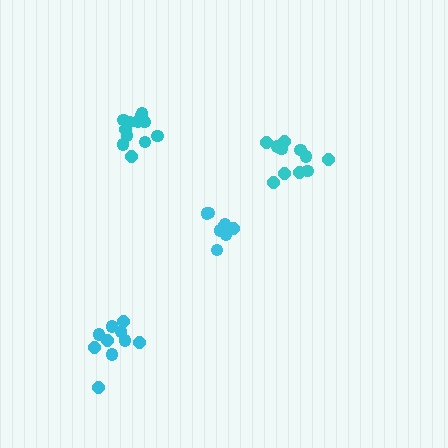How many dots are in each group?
Group 1: 10 dots, Group 2: 12 dots, Group 3: 12 dots, Group 4: 8 dots (42 total).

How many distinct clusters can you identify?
There are 4 distinct clusters.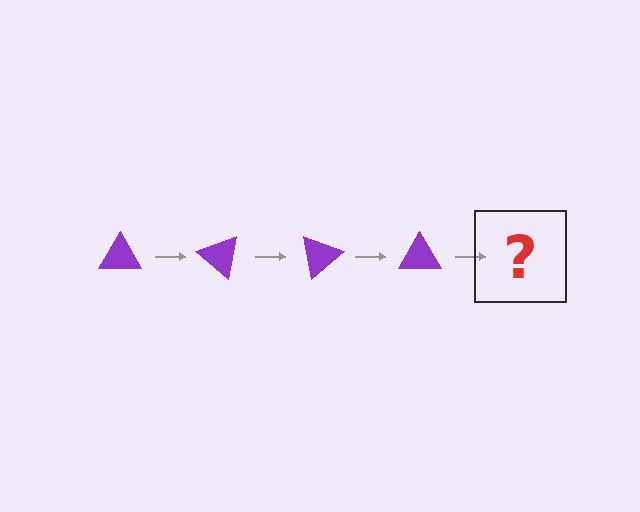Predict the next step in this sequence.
The next step is a purple triangle rotated 160 degrees.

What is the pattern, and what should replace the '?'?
The pattern is that the triangle rotates 40 degrees each step. The '?' should be a purple triangle rotated 160 degrees.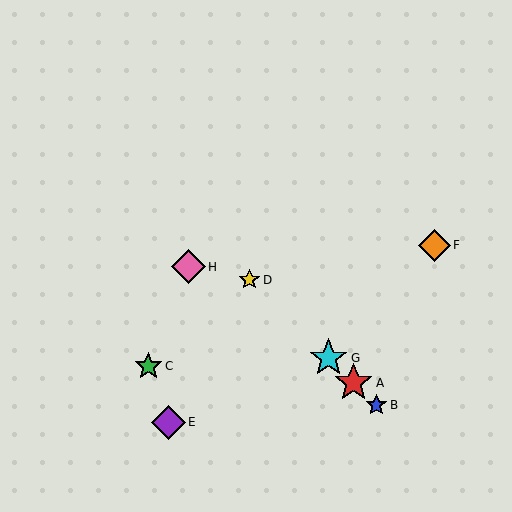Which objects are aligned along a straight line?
Objects A, B, D, G are aligned along a straight line.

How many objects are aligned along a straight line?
4 objects (A, B, D, G) are aligned along a straight line.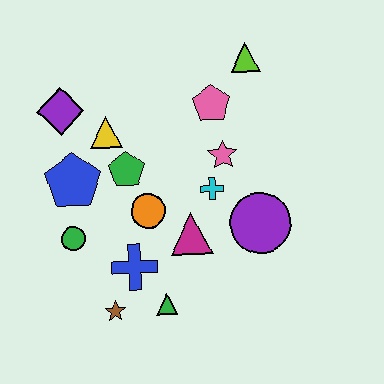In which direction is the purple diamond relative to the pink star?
The purple diamond is to the left of the pink star.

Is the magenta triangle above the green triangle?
Yes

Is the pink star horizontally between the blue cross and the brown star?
No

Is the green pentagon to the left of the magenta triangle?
Yes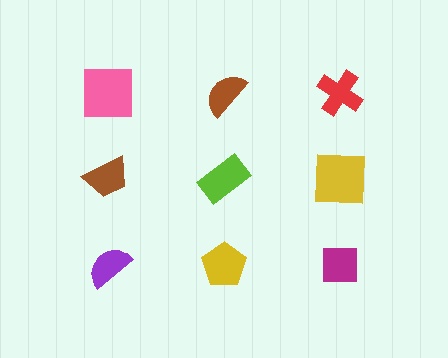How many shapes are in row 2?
3 shapes.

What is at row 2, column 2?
A lime rectangle.